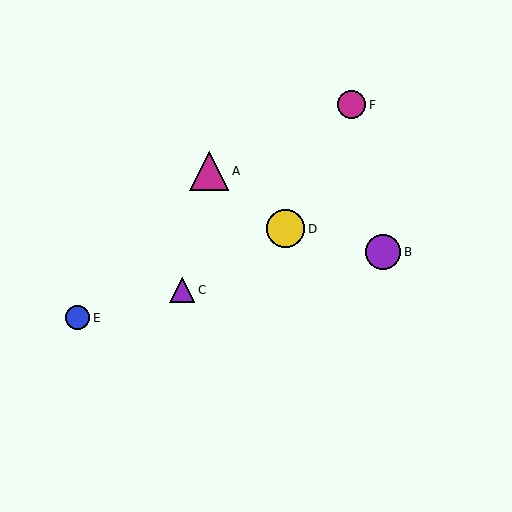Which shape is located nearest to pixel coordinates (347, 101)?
The magenta circle (labeled F) at (352, 105) is nearest to that location.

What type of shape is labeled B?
Shape B is a purple circle.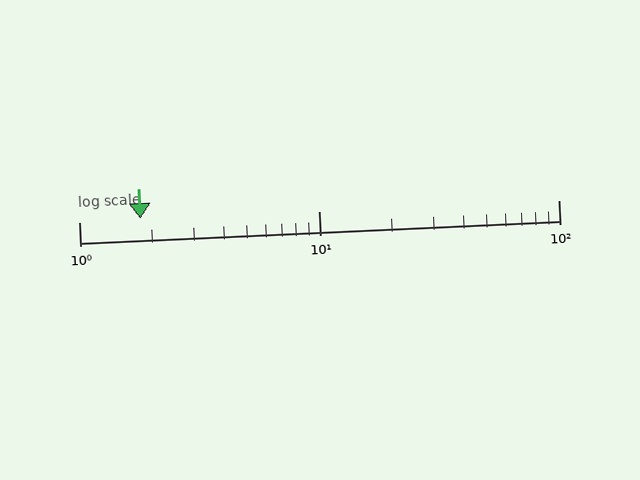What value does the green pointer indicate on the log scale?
The pointer indicates approximately 1.8.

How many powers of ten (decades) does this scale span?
The scale spans 2 decades, from 1 to 100.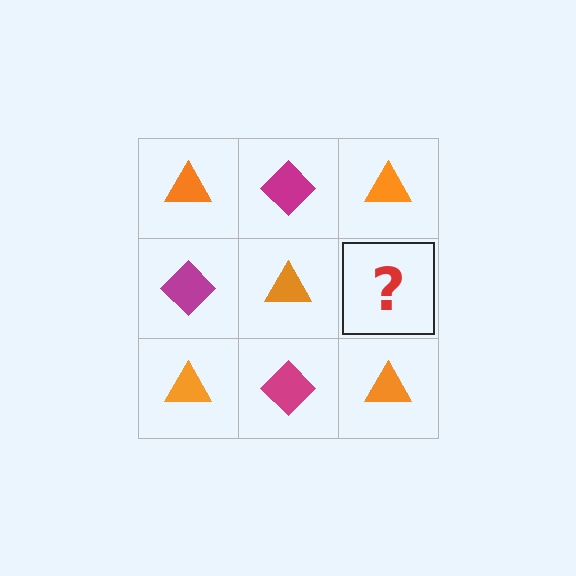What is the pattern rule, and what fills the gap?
The rule is that it alternates orange triangle and magenta diamond in a checkerboard pattern. The gap should be filled with a magenta diamond.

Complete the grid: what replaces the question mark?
The question mark should be replaced with a magenta diamond.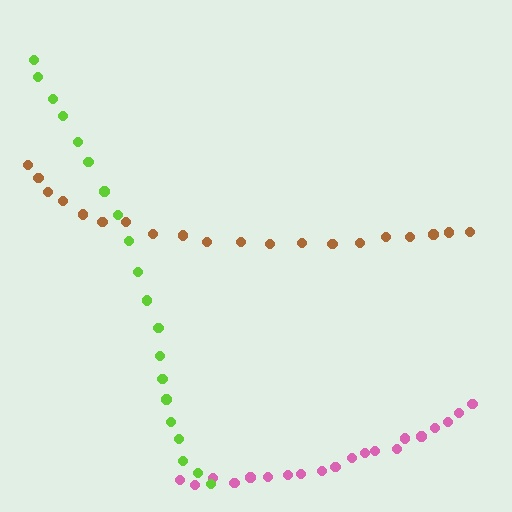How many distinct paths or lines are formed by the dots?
There are 3 distinct paths.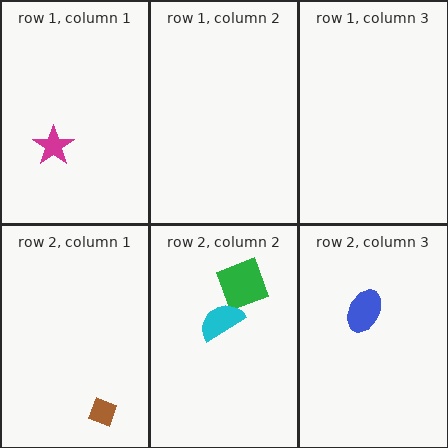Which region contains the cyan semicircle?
The row 2, column 2 region.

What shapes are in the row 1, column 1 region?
The magenta star.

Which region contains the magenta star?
The row 1, column 1 region.